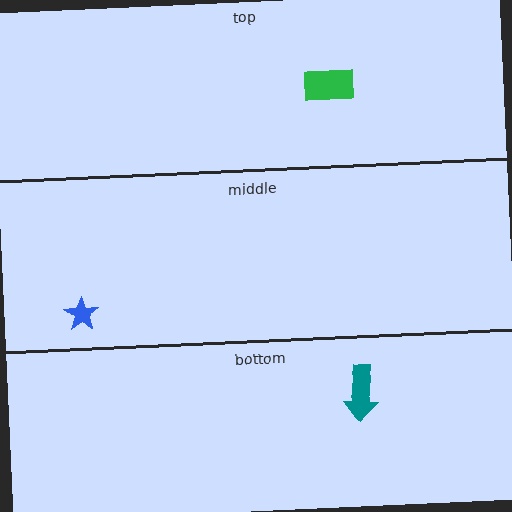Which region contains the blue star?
The middle region.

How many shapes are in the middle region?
1.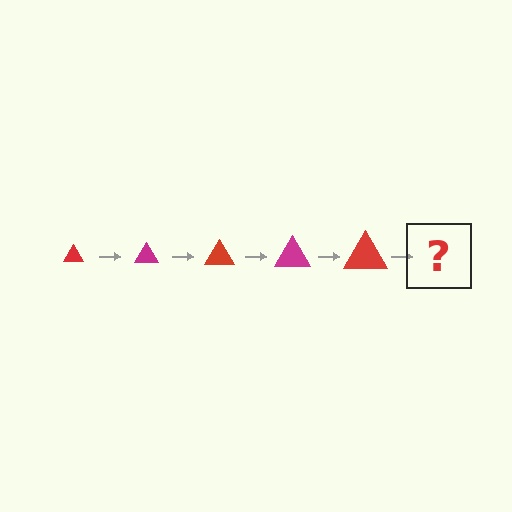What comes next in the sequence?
The next element should be a magenta triangle, larger than the previous one.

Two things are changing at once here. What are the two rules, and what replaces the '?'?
The two rules are that the triangle grows larger each step and the color cycles through red and magenta. The '?' should be a magenta triangle, larger than the previous one.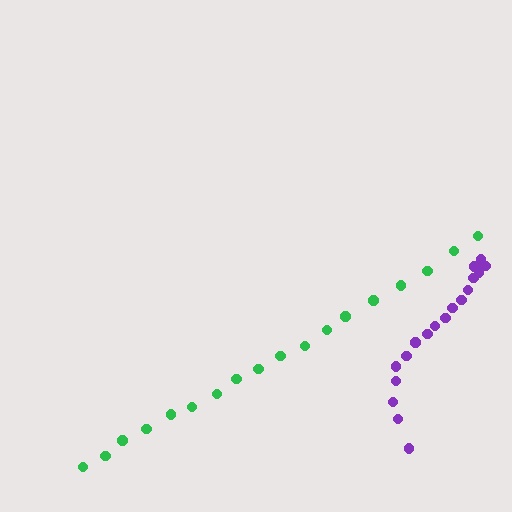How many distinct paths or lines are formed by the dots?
There are 2 distinct paths.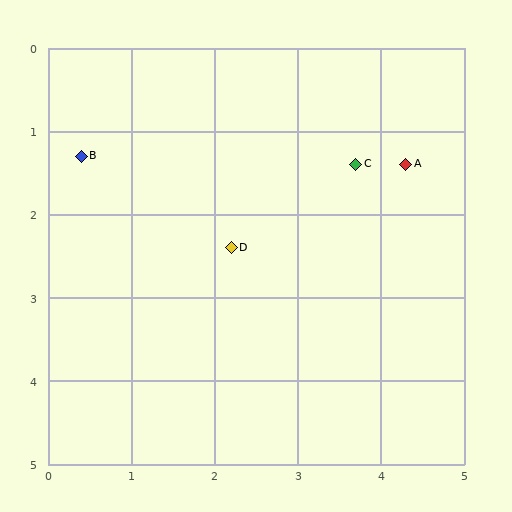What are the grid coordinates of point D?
Point D is at approximately (2.2, 2.4).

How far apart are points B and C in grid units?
Points B and C are about 3.3 grid units apart.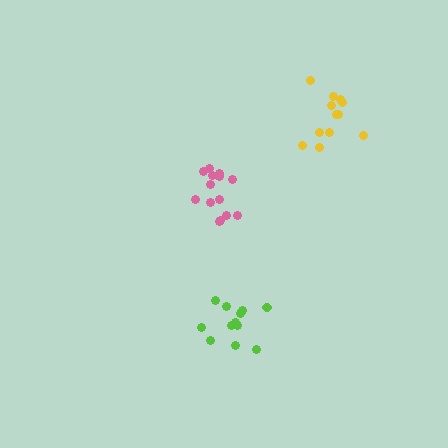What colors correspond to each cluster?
The clusters are colored: pink, lime, yellow.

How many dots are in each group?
Group 1: 14 dots, Group 2: 12 dots, Group 3: 12 dots (38 total).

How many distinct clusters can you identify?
There are 3 distinct clusters.